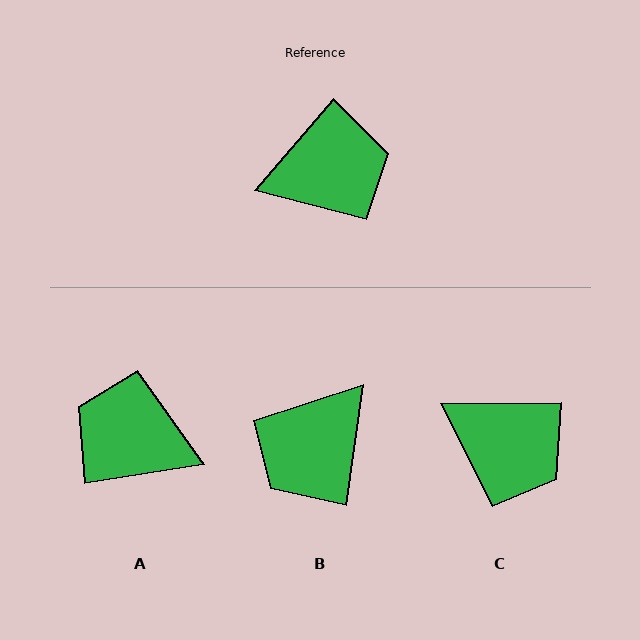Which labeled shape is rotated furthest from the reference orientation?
B, about 148 degrees away.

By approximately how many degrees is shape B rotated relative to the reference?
Approximately 148 degrees clockwise.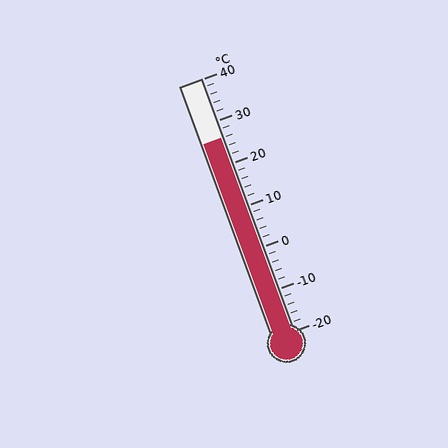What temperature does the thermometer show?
The thermometer shows approximately 26°C.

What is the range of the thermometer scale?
The thermometer scale ranges from -20°C to 40°C.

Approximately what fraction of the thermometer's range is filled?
The thermometer is filled to approximately 75% of its range.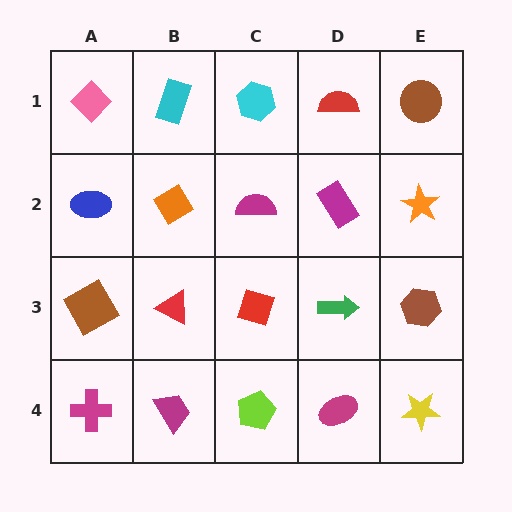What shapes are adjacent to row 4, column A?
A brown square (row 3, column A), a magenta trapezoid (row 4, column B).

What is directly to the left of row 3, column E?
A green arrow.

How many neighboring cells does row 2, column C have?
4.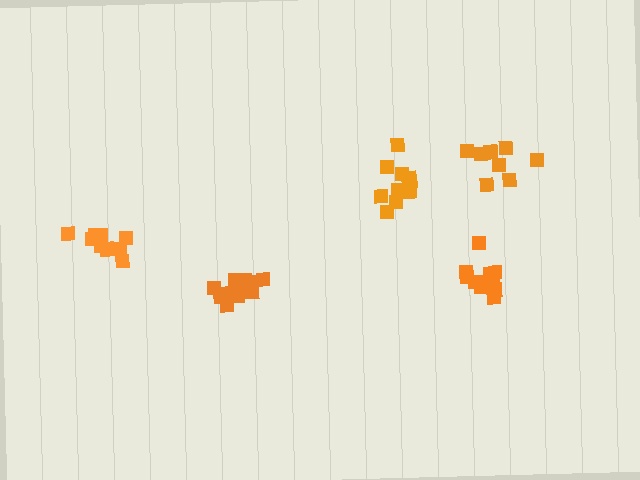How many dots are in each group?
Group 1: 9 dots, Group 2: 10 dots, Group 3: 10 dots, Group 4: 9 dots, Group 5: 12 dots (50 total).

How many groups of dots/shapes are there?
There are 5 groups.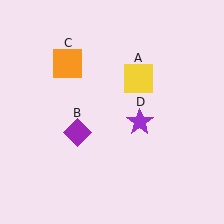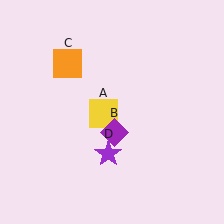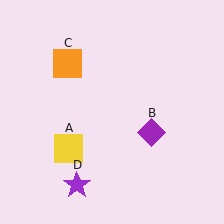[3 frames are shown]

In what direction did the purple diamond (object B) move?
The purple diamond (object B) moved right.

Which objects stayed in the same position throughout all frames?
Orange square (object C) remained stationary.